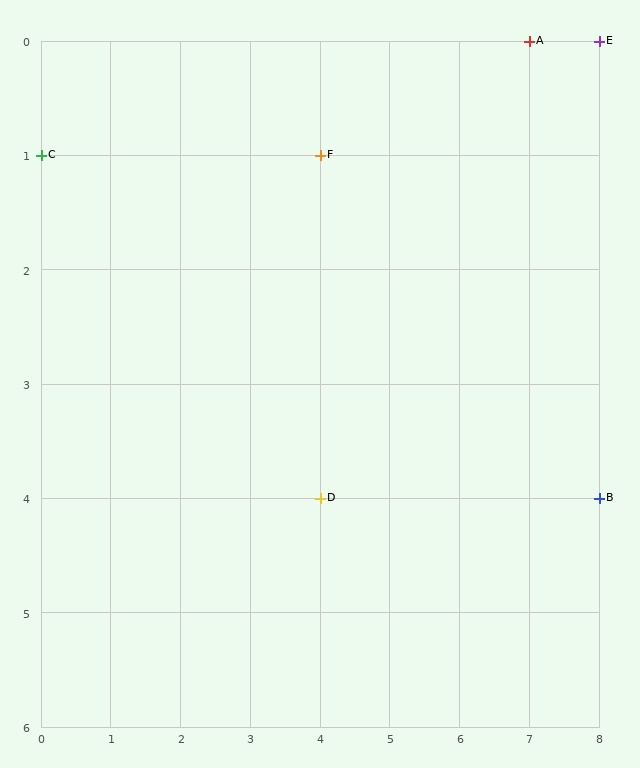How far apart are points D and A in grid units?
Points D and A are 3 columns and 4 rows apart (about 5.0 grid units diagonally).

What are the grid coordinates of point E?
Point E is at grid coordinates (8, 0).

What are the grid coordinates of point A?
Point A is at grid coordinates (7, 0).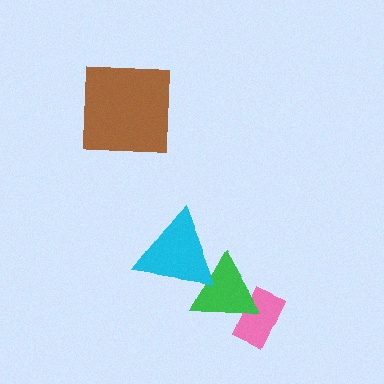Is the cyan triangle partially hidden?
No, no other shape covers it.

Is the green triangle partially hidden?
Yes, it is partially covered by another shape.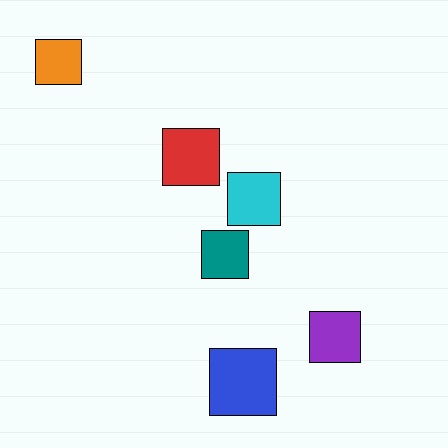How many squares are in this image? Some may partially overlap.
There are 6 squares.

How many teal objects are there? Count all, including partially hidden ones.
There is 1 teal object.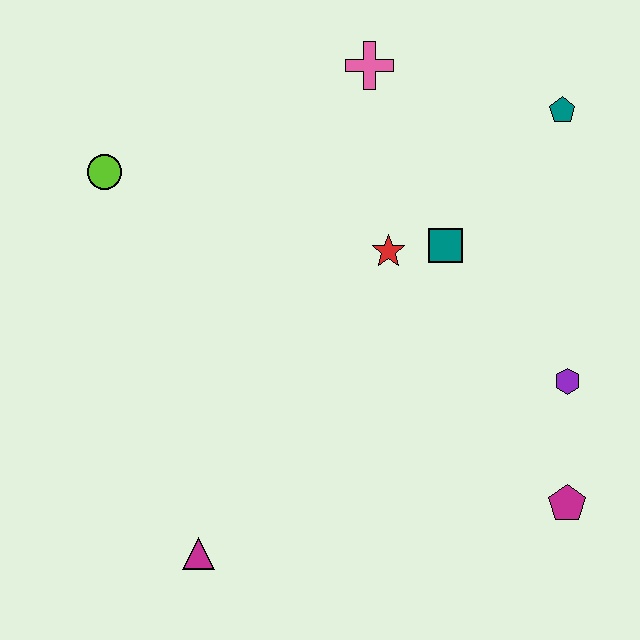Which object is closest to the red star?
The teal square is closest to the red star.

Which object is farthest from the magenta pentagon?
The lime circle is farthest from the magenta pentagon.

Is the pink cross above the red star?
Yes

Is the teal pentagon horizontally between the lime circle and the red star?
No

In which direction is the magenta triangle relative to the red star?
The magenta triangle is below the red star.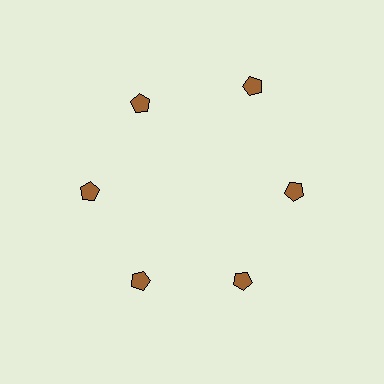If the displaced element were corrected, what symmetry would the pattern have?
It would have 6-fold rotational symmetry — the pattern would map onto itself every 60 degrees.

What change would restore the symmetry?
The symmetry would be restored by moving it inward, back onto the ring so that all 6 pentagons sit at equal angles and equal distance from the center.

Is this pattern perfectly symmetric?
No. The 6 brown pentagons are arranged in a ring, but one element near the 1 o'clock position is pushed outward from the center, breaking the 6-fold rotational symmetry.